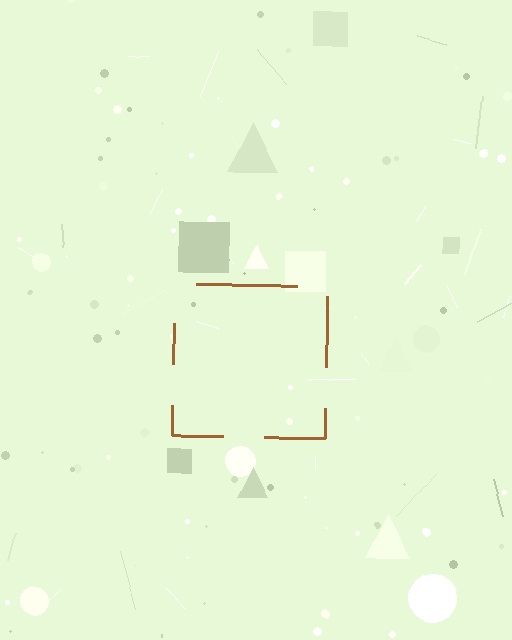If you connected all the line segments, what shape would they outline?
They would outline a square.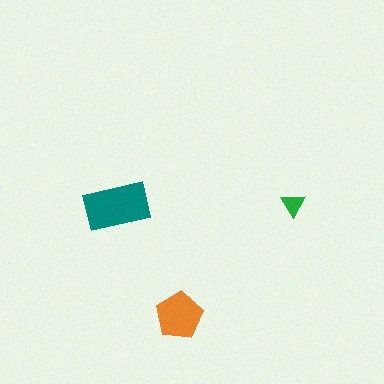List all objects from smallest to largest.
The green triangle, the orange pentagon, the teal rectangle.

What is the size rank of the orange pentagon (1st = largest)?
2nd.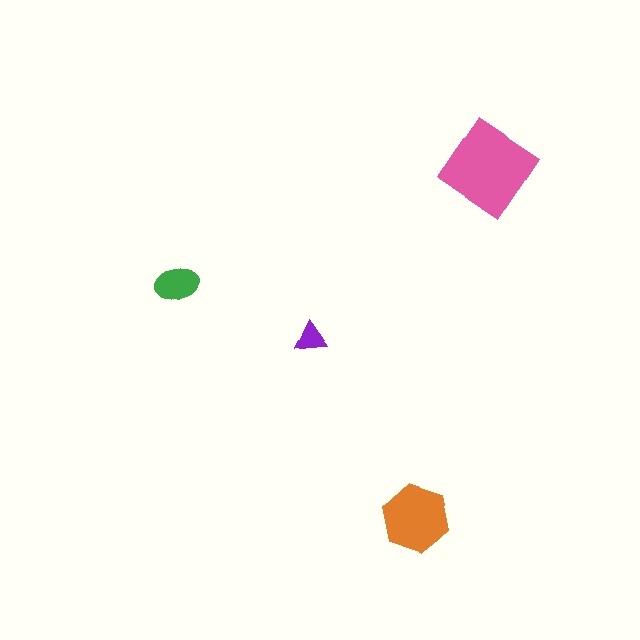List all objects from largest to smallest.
The pink diamond, the orange hexagon, the green ellipse, the purple triangle.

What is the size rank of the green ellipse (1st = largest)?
3rd.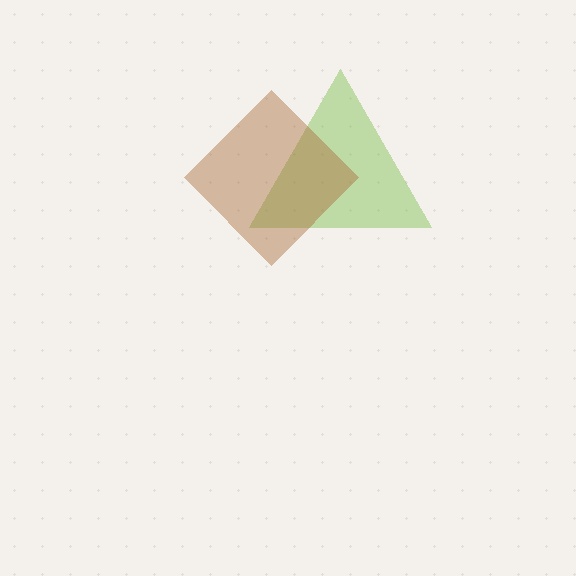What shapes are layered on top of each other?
The layered shapes are: a lime triangle, a brown diamond.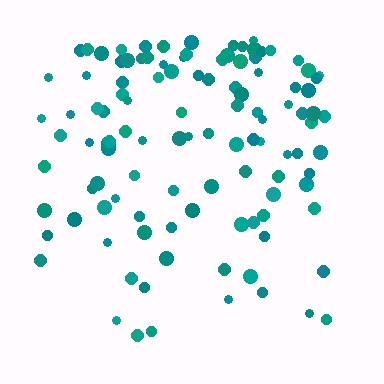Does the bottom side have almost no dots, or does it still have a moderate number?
Still a moderate number, just noticeably fewer than the top.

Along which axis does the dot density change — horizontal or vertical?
Vertical.